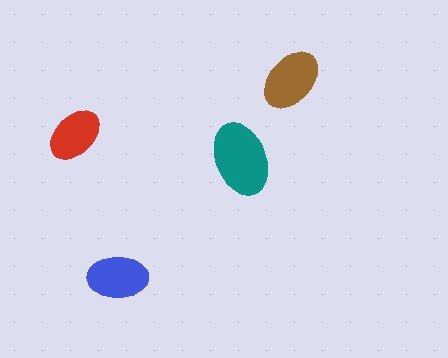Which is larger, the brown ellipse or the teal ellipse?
The teal one.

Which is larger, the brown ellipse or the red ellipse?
The brown one.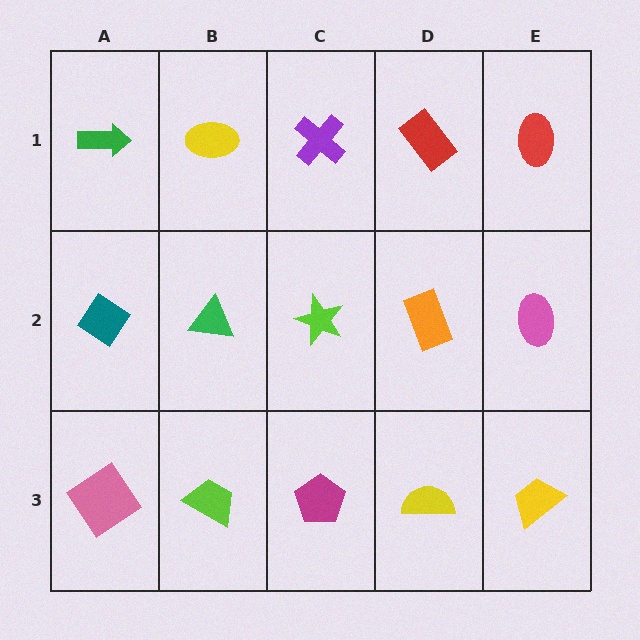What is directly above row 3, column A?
A teal diamond.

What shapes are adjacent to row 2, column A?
A green arrow (row 1, column A), a pink diamond (row 3, column A), a green triangle (row 2, column B).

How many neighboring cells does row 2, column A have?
3.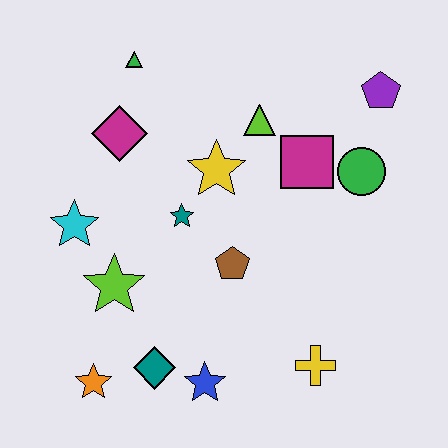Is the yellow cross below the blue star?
No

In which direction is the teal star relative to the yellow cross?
The teal star is above the yellow cross.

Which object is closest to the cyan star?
The lime star is closest to the cyan star.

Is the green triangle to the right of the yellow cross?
No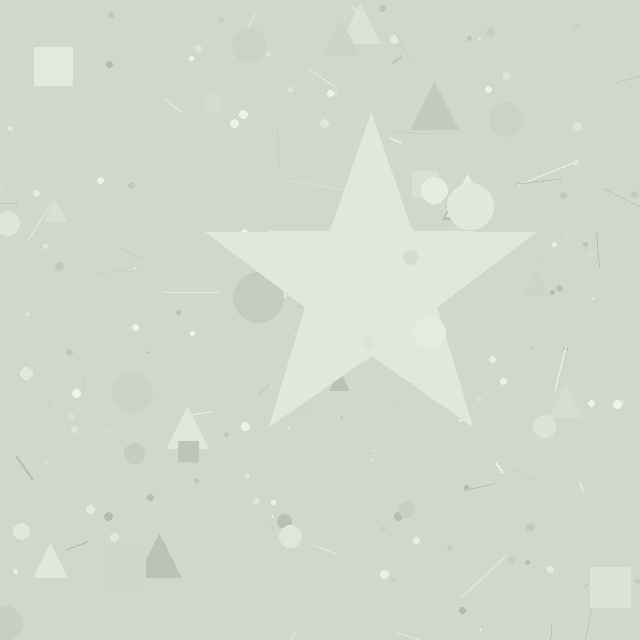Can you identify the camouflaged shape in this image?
The camouflaged shape is a star.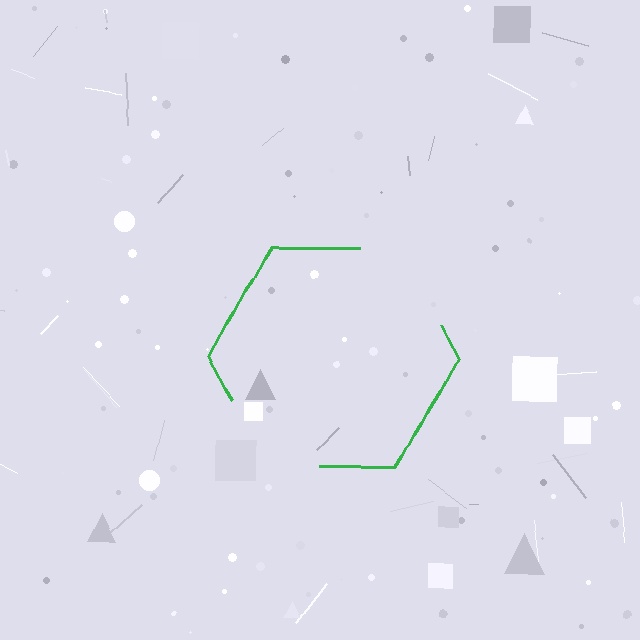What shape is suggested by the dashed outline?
The dashed outline suggests a hexagon.